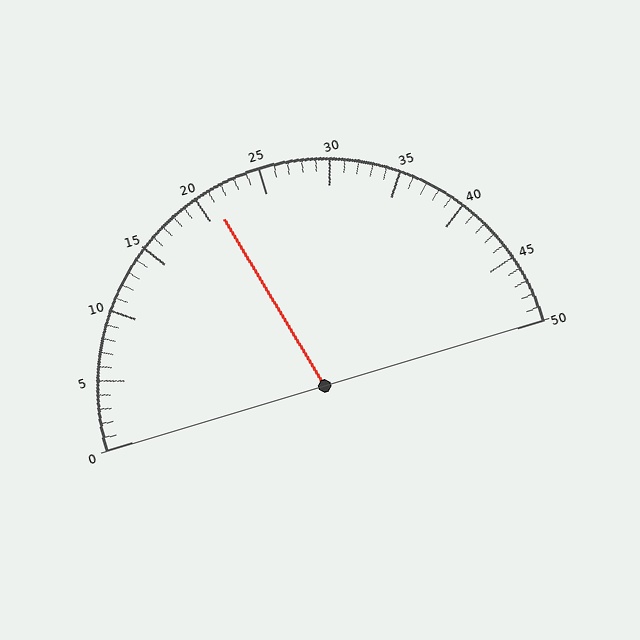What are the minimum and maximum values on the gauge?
The gauge ranges from 0 to 50.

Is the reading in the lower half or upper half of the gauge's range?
The reading is in the lower half of the range (0 to 50).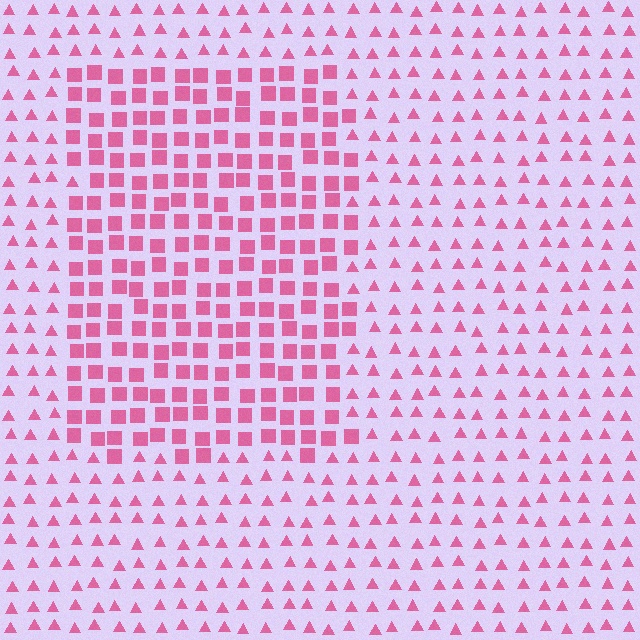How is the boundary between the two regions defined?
The boundary is defined by a change in element shape: squares inside vs. triangles outside. All elements share the same color and spacing.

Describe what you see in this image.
The image is filled with small pink elements arranged in a uniform grid. A rectangle-shaped region contains squares, while the surrounding area contains triangles. The boundary is defined purely by the change in element shape.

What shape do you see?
I see a rectangle.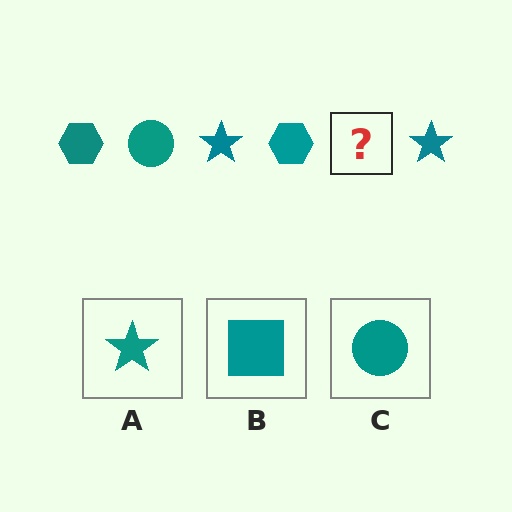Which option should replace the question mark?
Option C.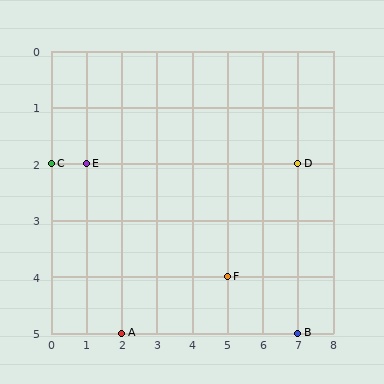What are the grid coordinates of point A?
Point A is at grid coordinates (2, 5).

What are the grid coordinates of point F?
Point F is at grid coordinates (5, 4).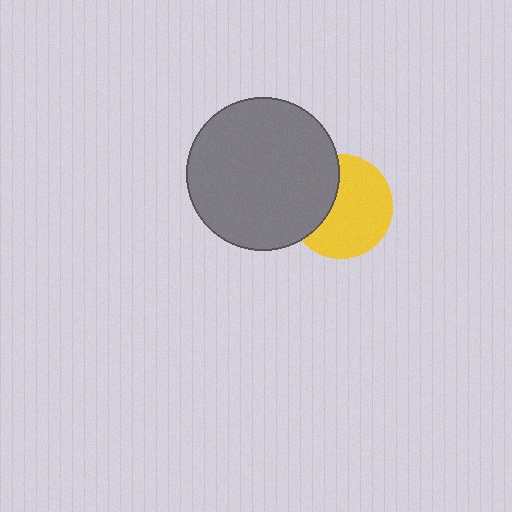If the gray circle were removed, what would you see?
You would see the complete yellow circle.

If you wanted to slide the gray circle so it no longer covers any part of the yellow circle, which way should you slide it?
Slide it left — that is the most direct way to separate the two shapes.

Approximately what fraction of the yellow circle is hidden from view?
Roughly 34% of the yellow circle is hidden behind the gray circle.